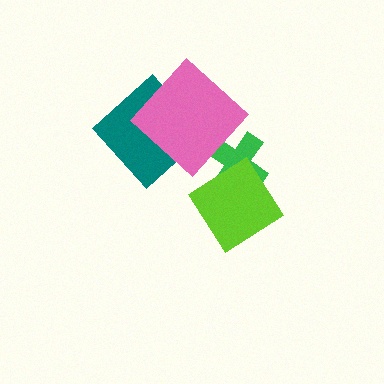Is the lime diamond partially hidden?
No, no other shape covers it.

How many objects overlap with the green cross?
1 object overlaps with the green cross.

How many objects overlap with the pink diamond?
1 object overlaps with the pink diamond.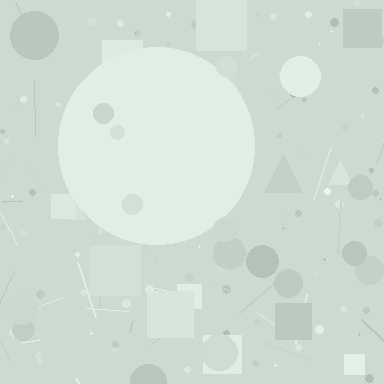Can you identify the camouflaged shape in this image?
The camouflaged shape is a circle.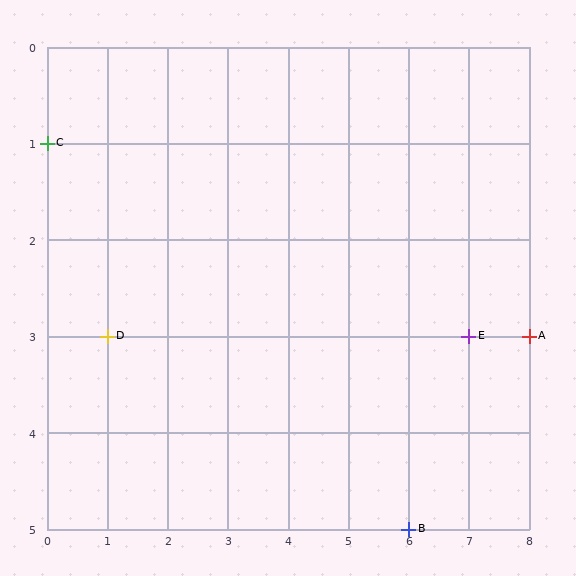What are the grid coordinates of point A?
Point A is at grid coordinates (8, 3).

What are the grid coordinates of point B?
Point B is at grid coordinates (6, 5).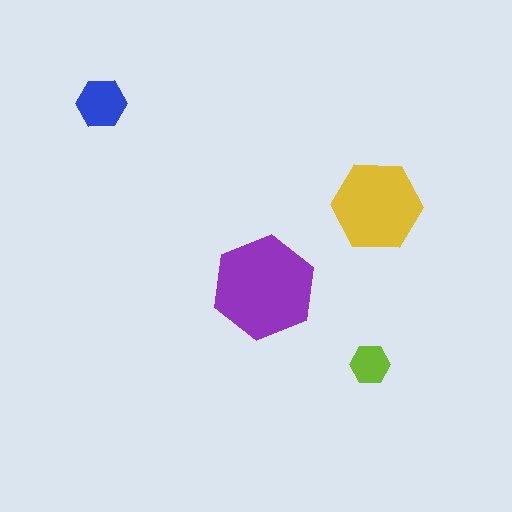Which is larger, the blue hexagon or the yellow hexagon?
The yellow one.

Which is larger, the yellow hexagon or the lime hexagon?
The yellow one.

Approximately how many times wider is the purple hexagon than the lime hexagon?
About 2.5 times wider.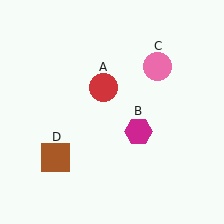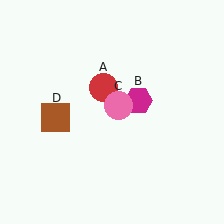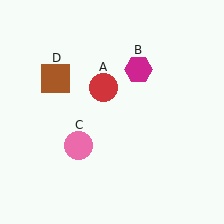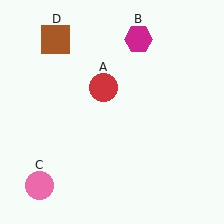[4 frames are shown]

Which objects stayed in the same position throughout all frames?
Red circle (object A) remained stationary.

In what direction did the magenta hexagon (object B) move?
The magenta hexagon (object B) moved up.